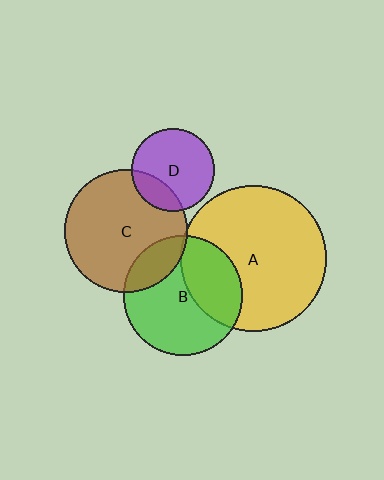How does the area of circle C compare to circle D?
Approximately 2.2 times.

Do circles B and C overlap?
Yes.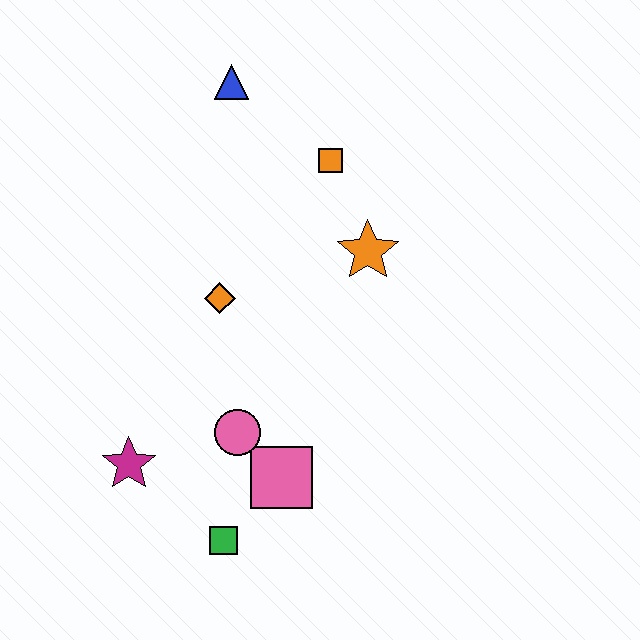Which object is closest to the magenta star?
The pink circle is closest to the magenta star.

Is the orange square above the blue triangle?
No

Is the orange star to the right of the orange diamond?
Yes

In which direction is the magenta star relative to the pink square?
The magenta star is to the left of the pink square.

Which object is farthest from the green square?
The blue triangle is farthest from the green square.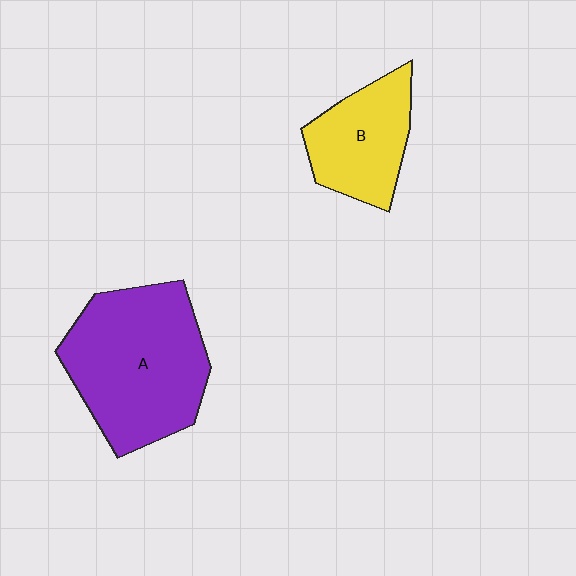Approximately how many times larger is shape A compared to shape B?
Approximately 1.8 times.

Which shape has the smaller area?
Shape B (yellow).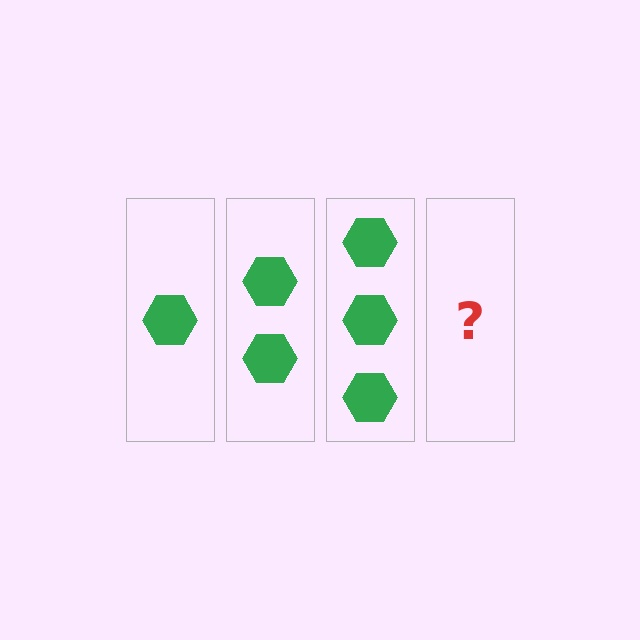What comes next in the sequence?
The next element should be 4 hexagons.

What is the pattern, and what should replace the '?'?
The pattern is that each step adds one more hexagon. The '?' should be 4 hexagons.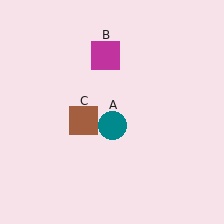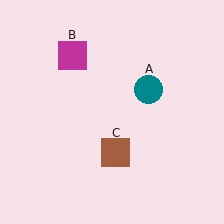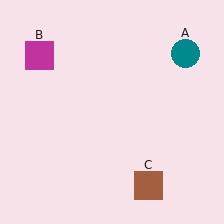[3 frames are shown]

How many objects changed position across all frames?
3 objects changed position: teal circle (object A), magenta square (object B), brown square (object C).